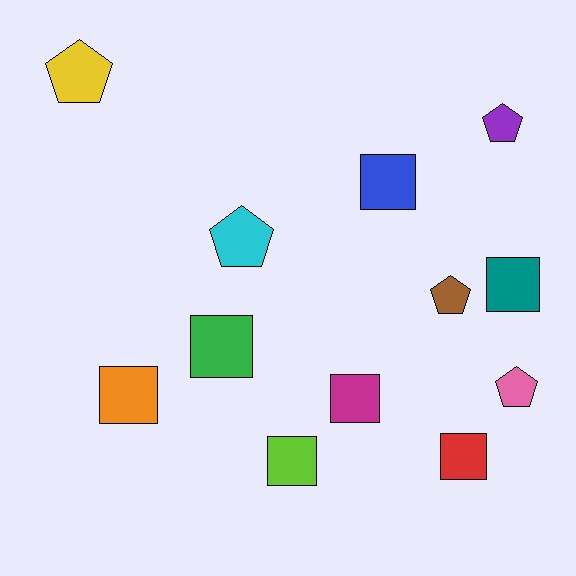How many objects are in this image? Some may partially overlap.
There are 12 objects.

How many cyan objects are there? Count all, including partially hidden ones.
There is 1 cyan object.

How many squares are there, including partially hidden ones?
There are 7 squares.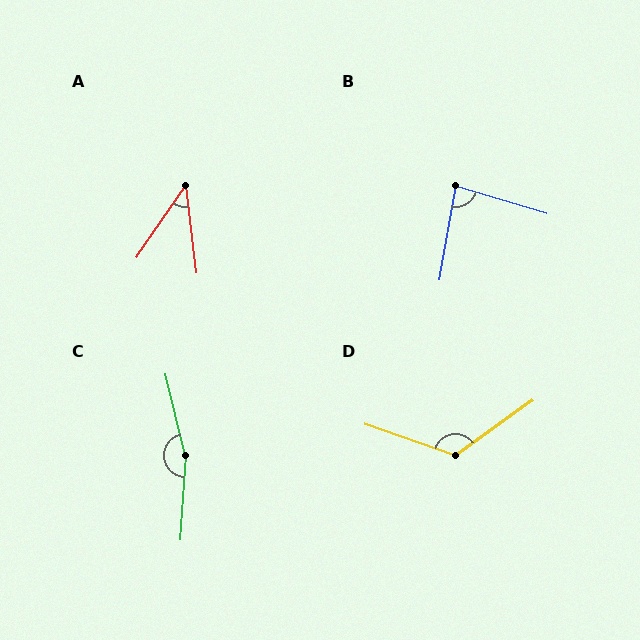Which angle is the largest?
C, at approximately 162 degrees.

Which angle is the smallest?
A, at approximately 41 degrees.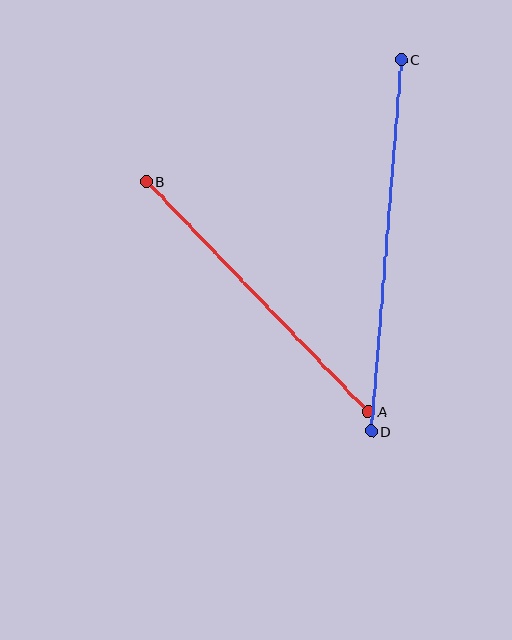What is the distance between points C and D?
The distance is approximately 373 pixels.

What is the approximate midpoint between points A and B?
The midpoint is at approximately (257, 296) pixels.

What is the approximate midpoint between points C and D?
The midpoint is at approximately (386, 245) pixels.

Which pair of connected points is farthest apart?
Points C and D are farthest apart.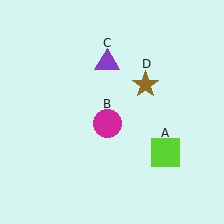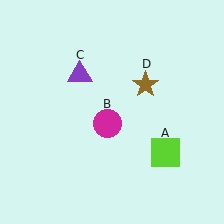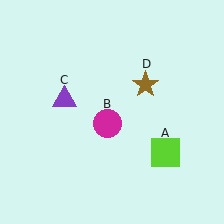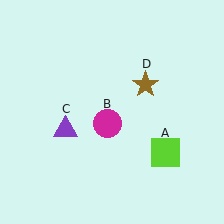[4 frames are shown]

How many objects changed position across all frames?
1 object changed position: purple triangle (object C).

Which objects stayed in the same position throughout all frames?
Lime square (object A) and magenta circle (object B) and brown star (object D) remained stationary.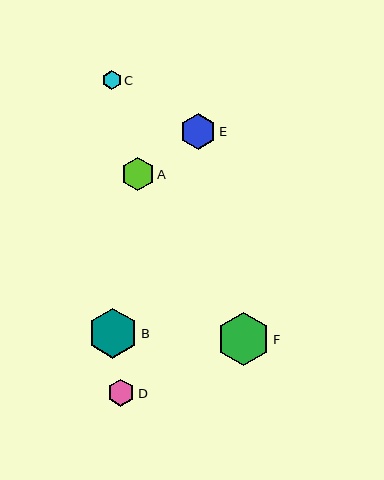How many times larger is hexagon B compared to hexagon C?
Hexagon B is approximately 2.7 times the size of hexagon C.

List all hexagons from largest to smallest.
From largest to smallest: F, B, E, A, D, C.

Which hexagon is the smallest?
Hexagon C is the smallest with a size of approximately 19 pixels.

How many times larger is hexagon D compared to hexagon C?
Hexagon D is approximately 1.4 times the size of hexagon C.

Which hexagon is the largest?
Hexagon F is the largest with a size of approximately 53 pixels.